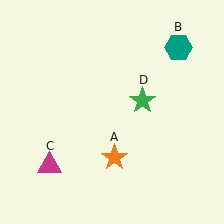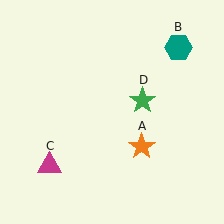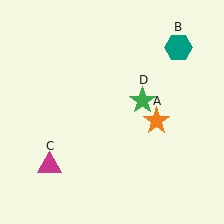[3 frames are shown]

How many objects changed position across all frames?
1 object changed position: orange star (object A).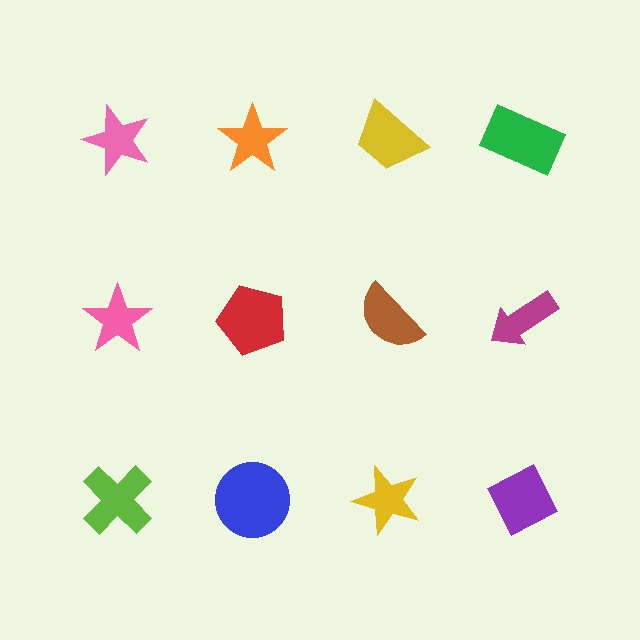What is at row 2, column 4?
A magenta arrow.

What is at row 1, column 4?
A green rectangle.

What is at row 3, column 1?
A lime cross.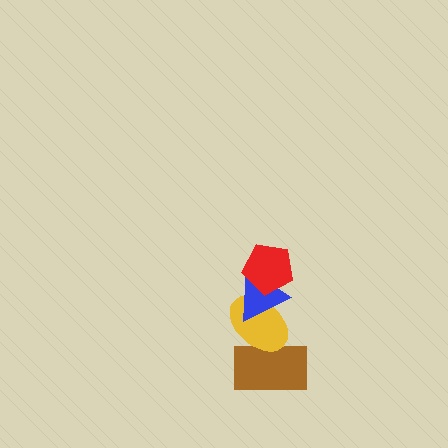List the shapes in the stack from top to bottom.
From top to bottom: the red pentagon, the blue triangle, the yellow ellipse, the brown rectangle.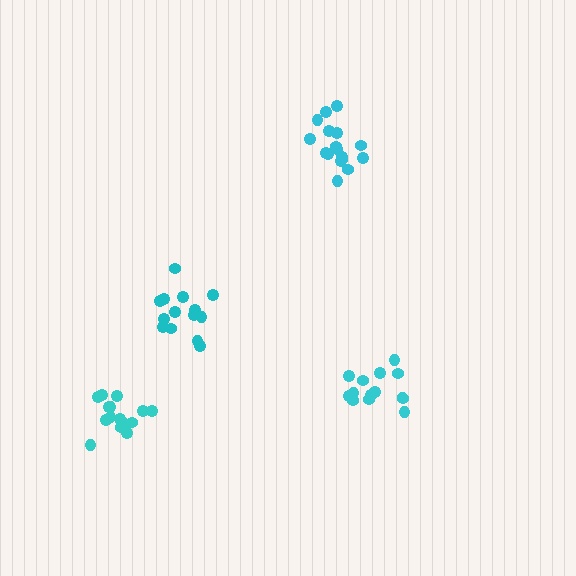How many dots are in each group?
Group 1: 14 dots, Group 2: 14 dots, Group 3: 17 dots, Group 4: 15 dots (60 total).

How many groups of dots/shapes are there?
There are 4 groups.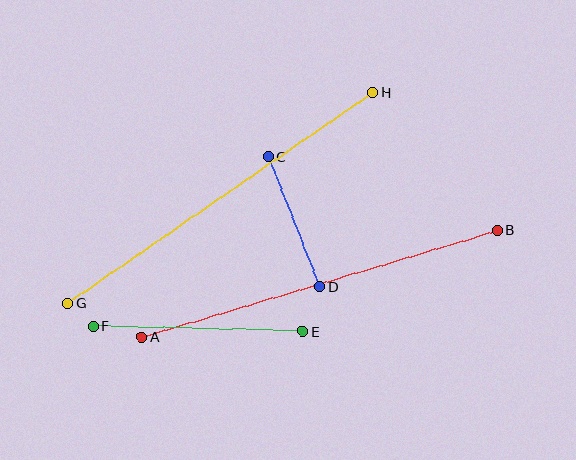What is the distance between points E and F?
The distance is approximately 210 pixels.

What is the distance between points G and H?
The distance is approximately 370 pixels.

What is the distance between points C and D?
The distance is approximately 140 pixels.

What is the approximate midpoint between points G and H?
The midpoint is at approximately (220, 198) pixels.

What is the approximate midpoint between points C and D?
The midpoint is at approximately (294, 222) pixels.